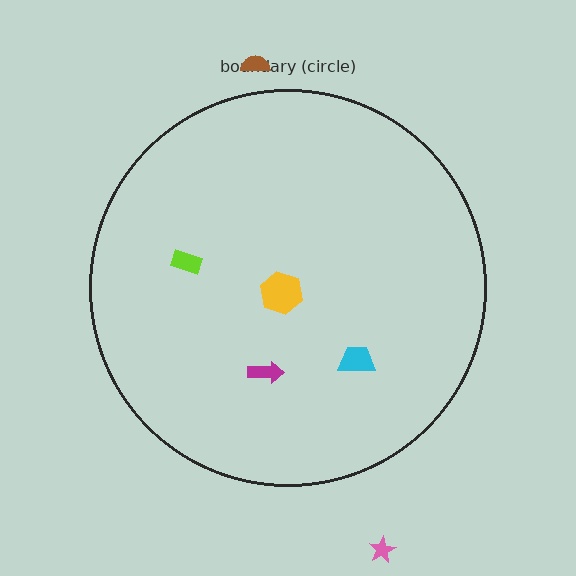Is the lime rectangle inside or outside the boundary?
Inside.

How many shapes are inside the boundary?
4 inside, 2 outside.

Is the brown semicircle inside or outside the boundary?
Outside.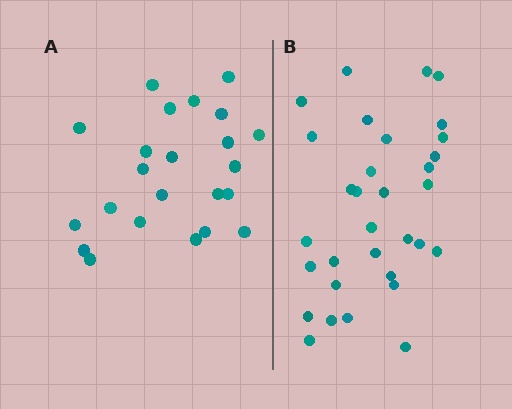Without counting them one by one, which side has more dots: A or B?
Region B (the right region) has more dots.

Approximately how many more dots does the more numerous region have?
Region B has roughly 8 or so more dots than region A.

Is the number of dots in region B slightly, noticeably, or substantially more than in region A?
Region B has noticeably more, but not dramatically so. The ratio is roughly 1.4 to 1.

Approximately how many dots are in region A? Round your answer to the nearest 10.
About 20 dots. (The exact count is 23, which rounds to 20.)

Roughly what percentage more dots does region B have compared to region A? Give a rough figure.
About 40% more.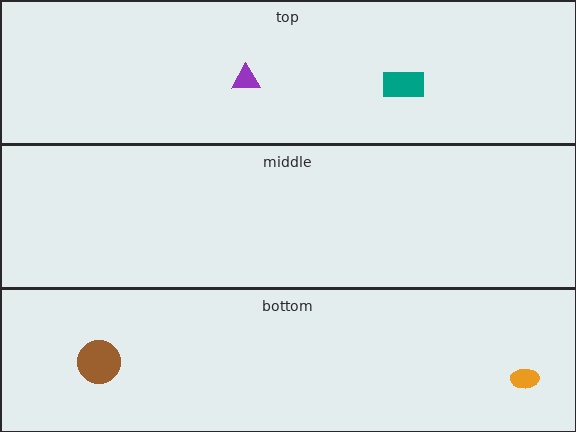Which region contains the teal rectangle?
The top region.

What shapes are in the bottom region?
The orange ellipse, the brown circle.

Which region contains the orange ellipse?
The bottom region.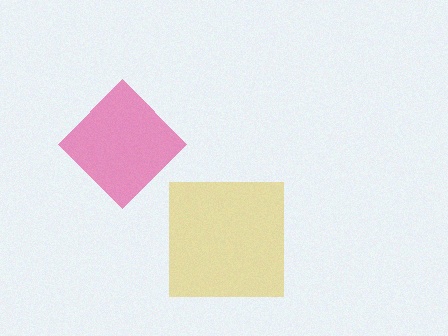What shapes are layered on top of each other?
The layered shapes are: a pink diamond, a yellow square.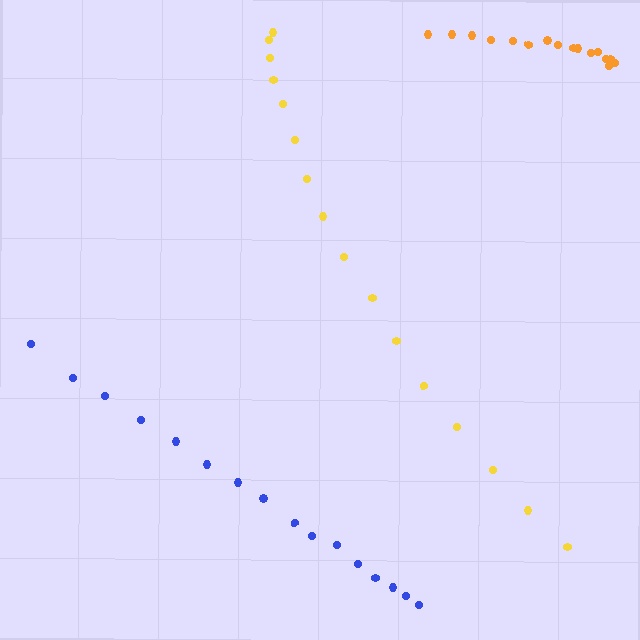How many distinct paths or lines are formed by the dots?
There are 3 distinct paths.